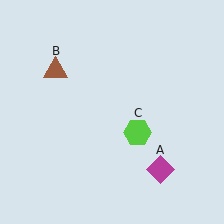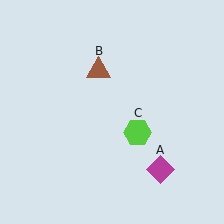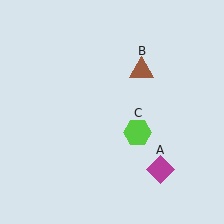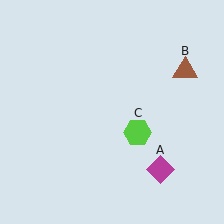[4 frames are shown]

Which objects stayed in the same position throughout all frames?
Magenta diamond (object A) and lime hexagon (object C) remained stationary.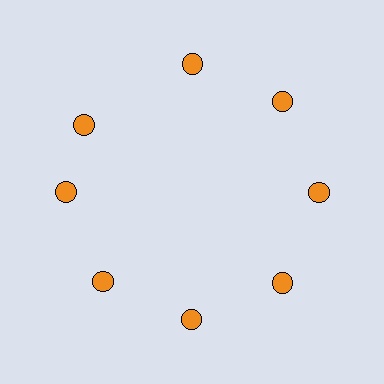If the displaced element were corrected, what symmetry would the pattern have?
It would have 8-fold rotational symmetry — the pattern would map onto itself every 45 degrees.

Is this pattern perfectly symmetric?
No. The 8 orange circles are arranged in a ring, but one element near the 10 o'clock position is rotated out of alignment along the ring, breaking the 8-fold rotational symmetry.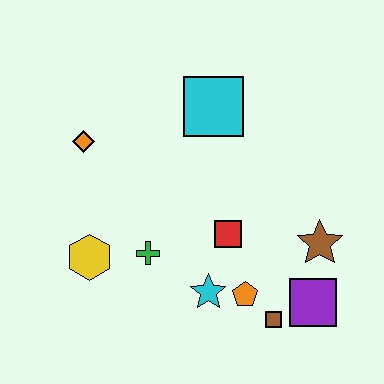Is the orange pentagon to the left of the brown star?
Yes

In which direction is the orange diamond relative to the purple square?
The orange diamond is to the left of the purple square.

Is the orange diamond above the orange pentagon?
Yes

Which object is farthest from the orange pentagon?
The orange diamond is farthest from the orange pentagon.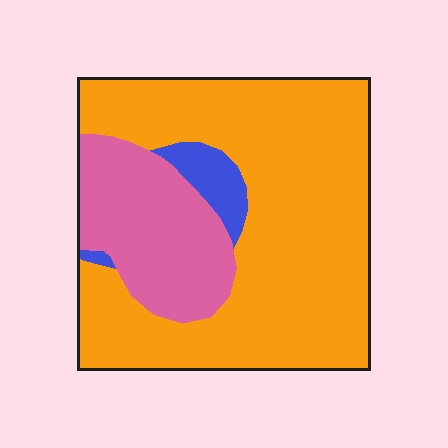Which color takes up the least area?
Blue, at roughly 5%.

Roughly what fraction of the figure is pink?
Pink takes up less than a quarter of the figure.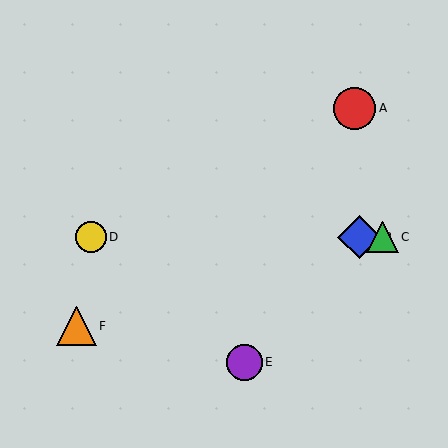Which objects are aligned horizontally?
Objects B, C, D are aligned horizontally.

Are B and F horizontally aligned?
No, B is at y≈237 and F is at y≈326.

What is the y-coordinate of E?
Object E is at y≈363.